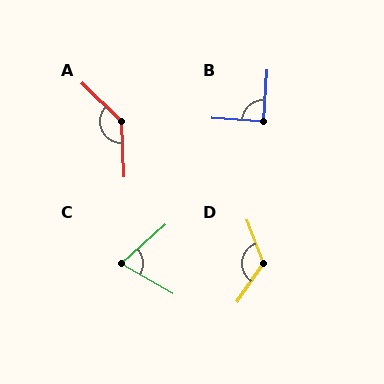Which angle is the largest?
A, at approximately 137 degrees.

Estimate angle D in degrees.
Approximately 125 degrees.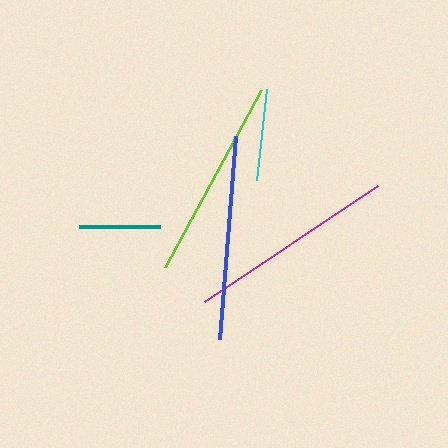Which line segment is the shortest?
The teal line is the shortest at approximately 81 pixels.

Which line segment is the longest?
The magenta line is the longest at approximately 208 pixels.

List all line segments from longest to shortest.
From longest to shortest: magenta, blue, lime, cyan, teal.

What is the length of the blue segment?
The blue segment is approximately 204 pixels long.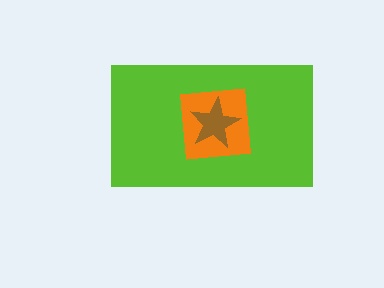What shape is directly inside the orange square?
The brown star.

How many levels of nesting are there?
3.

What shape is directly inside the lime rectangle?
The orange square.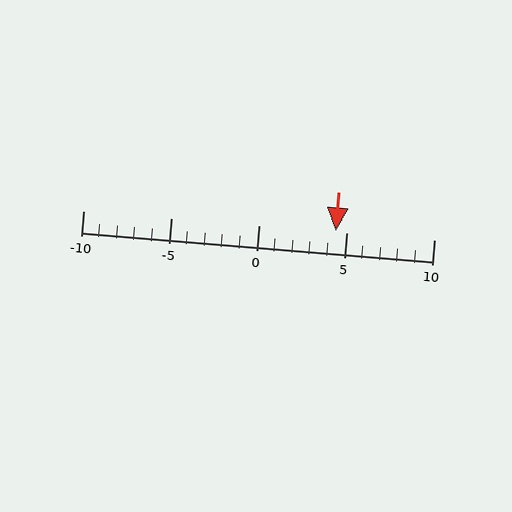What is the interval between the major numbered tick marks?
The major tick marks are spaced 5 units apart.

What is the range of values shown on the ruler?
The ruler shows values from -10 to 10.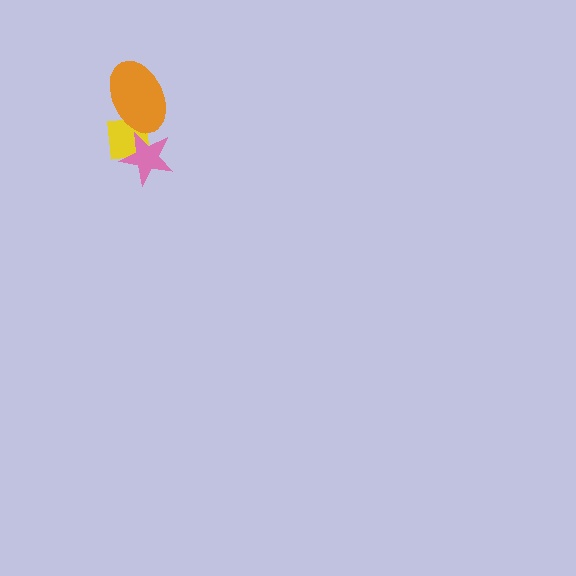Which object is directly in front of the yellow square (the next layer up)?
The orange ellipse is directly in front of the yellow square.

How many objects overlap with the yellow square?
2 objects overlap with the yellow square.